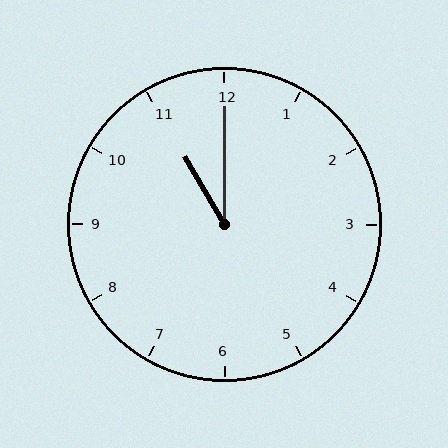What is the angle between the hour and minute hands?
Approximately 30 degrees.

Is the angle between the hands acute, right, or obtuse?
It is acute.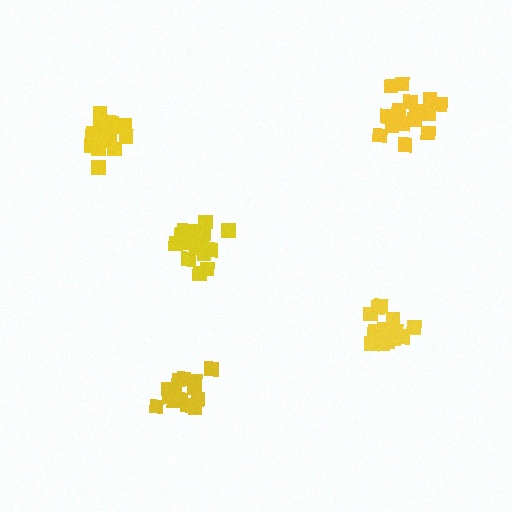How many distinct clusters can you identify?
There are 5 distinct clusters.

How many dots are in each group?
Group 1: 17 dots, Group 2: 15 dots, Group 3: 14 dots, Group 4: 17 dots, Group 5: 17 dots (80 total).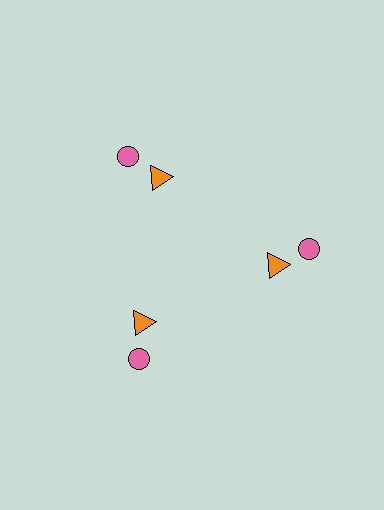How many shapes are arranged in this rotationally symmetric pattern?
There are 6 shapes, arranged in 3 groups of 2.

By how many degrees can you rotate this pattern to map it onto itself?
The pattern maps onto itself every 120 degrees of rotation.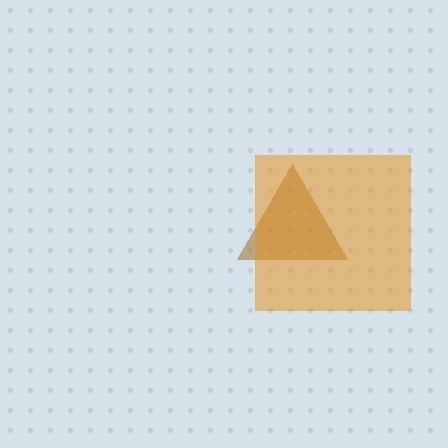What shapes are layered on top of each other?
The layered shapes are: a brown triangle, an orange square.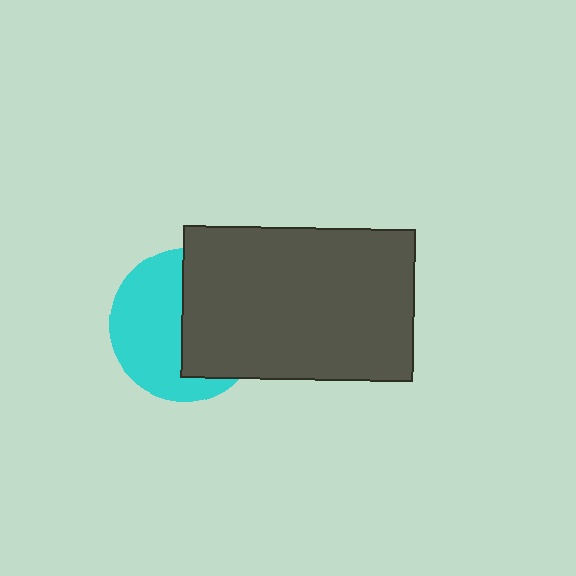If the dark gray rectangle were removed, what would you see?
You would see the complete cyan circle.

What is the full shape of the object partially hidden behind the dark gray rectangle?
The partially hidden object is a cyan circle.